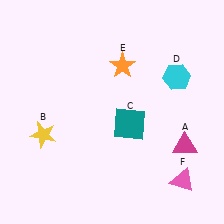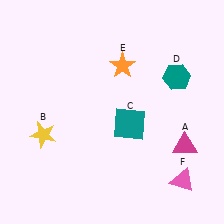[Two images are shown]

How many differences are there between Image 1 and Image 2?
There is 1 difference between the two images.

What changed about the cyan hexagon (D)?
In Image 1, D is cyan. In Image 2, it changed to teal.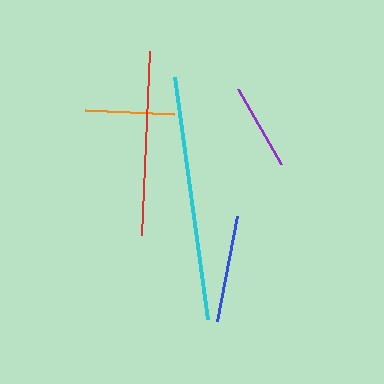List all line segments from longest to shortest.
From longest to shortest: cyan, red, blue, orange, purple.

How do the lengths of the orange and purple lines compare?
The orange and purple lines are approximately the same length.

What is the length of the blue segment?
The blue segment is approximately 106 pixels long.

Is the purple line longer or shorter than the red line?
The red line is longer than the purple line.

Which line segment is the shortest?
The purple line is the shortest at approximately 86 pixels.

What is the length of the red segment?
The red segment is approximately 184 pixels long.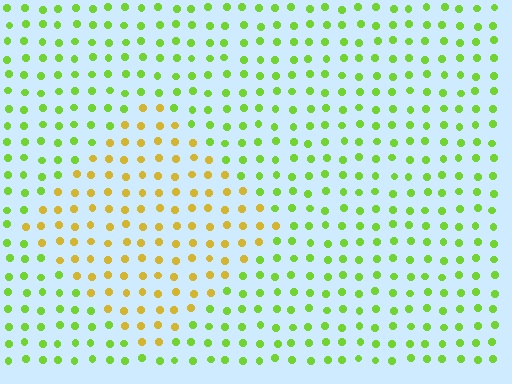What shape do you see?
I see a diamond.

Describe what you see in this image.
The image is filled with small lime elements in a uniform arrangement. A diamond-shaped region is visible where the elements are tinted to a slightly different hue, forming a subtle color boundary.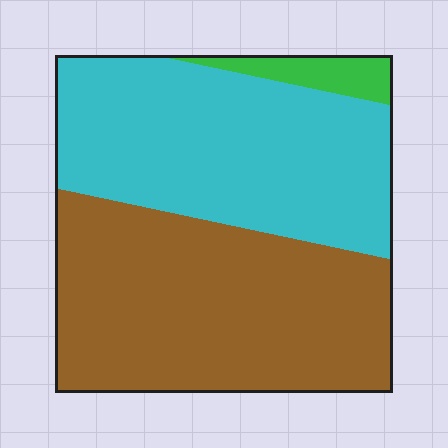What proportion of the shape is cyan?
Cyan covers about 45% of the shape.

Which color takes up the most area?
Brown, at roughly 50%.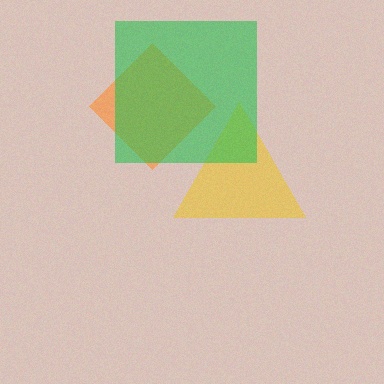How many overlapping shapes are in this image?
There are 3 overlapping shapes in the image.